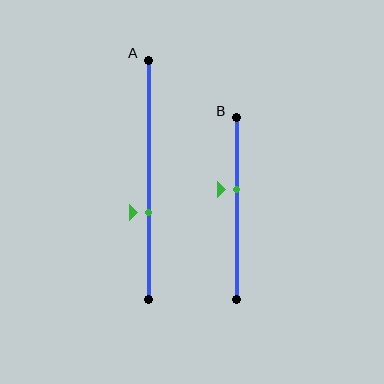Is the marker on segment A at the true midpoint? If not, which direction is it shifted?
No, the marker on segment A is shifted downward by about 14% of the segment length.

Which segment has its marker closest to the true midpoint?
Segment B has its marker closest to the true midpoint.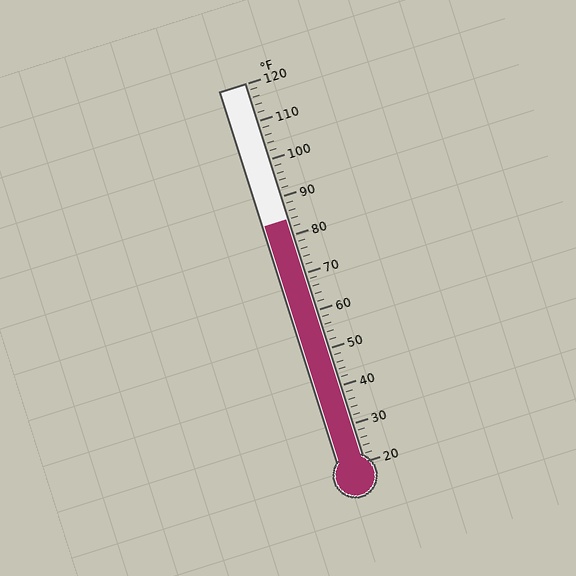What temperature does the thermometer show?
The thermometer shows approximately 84°F.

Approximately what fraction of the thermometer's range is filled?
The thermometer is filled to approximately 65% of its range.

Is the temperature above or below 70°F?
The temperature is above 70°F.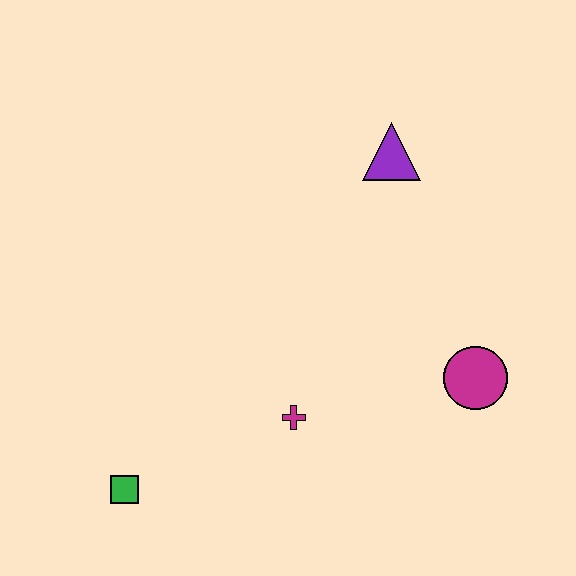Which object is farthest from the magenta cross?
The purple triangle is farthest from the magenta cross.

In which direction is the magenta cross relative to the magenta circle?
The magenta cross is to the left of the magenta circle.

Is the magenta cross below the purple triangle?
Yes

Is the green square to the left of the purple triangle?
Yes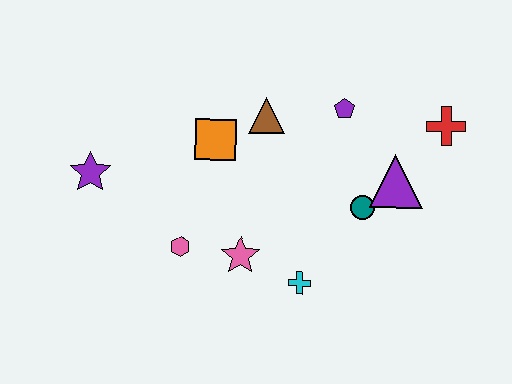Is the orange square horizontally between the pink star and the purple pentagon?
No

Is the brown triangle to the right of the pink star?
Yes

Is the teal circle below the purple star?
Yes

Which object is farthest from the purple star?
The red cross is farthest from the purple star.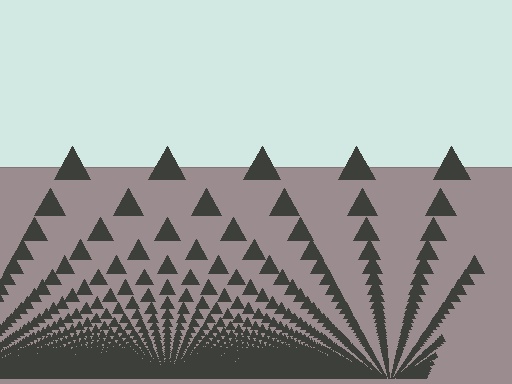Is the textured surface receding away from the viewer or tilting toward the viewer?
The surface appears to tilt toward the viewer. Texture elements get larger and sparser toward the top.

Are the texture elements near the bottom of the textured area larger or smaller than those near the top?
Smaller. The gradient is inverted — elements near the bottom are smaller and denser.